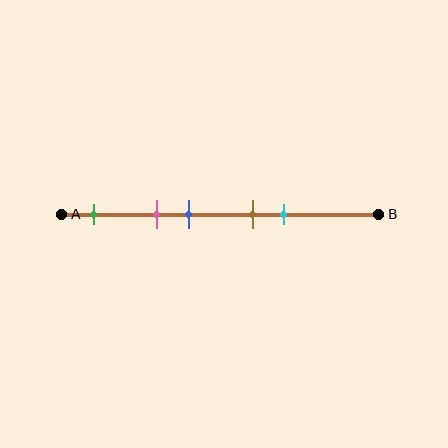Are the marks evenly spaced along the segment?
No, the marks are not evenly spaced.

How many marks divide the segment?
There are 5 marks dividing the segment.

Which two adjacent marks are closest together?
The brown and cyan marks are the closest adjacent pair.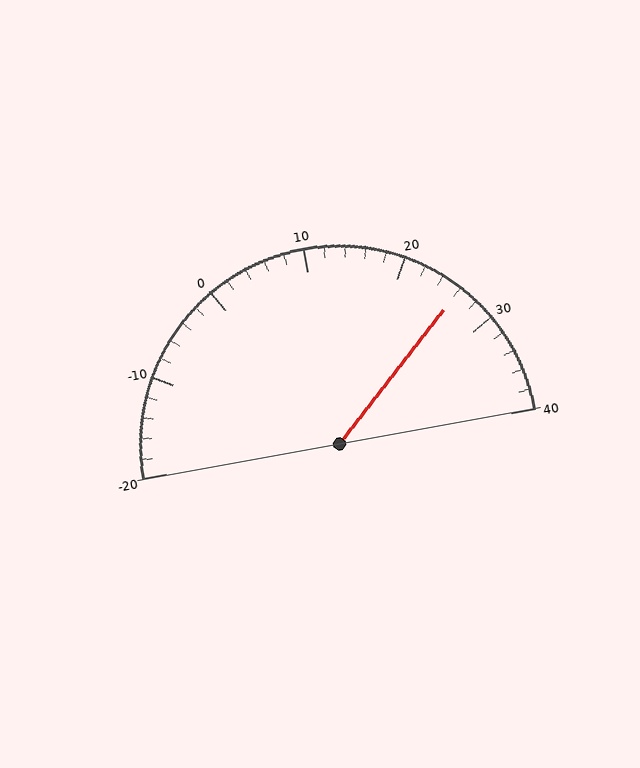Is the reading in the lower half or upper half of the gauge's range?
The reading is in the upper half of the range (-20 to 40).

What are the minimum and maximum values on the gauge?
The gauge ranges from -20 to 40.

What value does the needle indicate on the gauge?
The needle indicates approximately 26.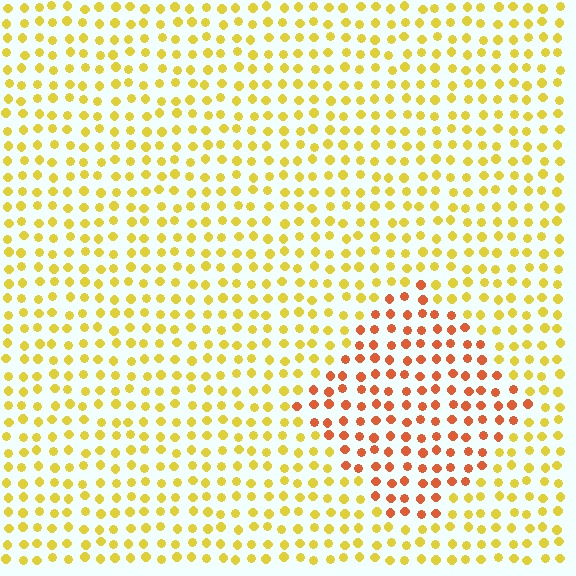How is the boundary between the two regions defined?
The boundary is defined purely by a slight shift in hue (about 41 degrees). Spacing, size, and orientation are identical on both sides.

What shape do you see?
I see a diamond.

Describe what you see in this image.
The image is filled with small yellow elements in a uniform arrangement. A diamond-shaped region is visible where the elements are tinted to a slightly different hue, forming a subtle color boundary.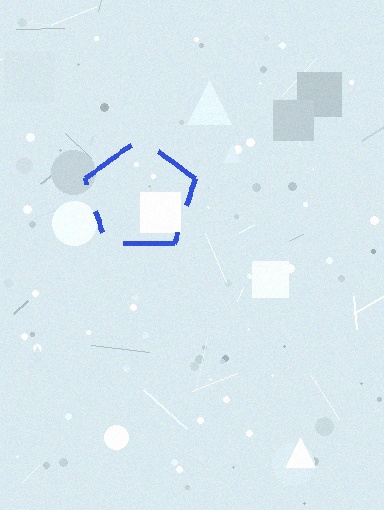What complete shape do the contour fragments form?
The contour fragments form a pentagon.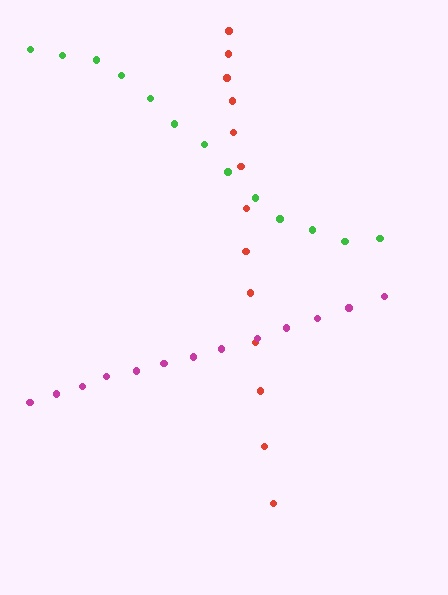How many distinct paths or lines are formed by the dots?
There are 3 distinct paths.